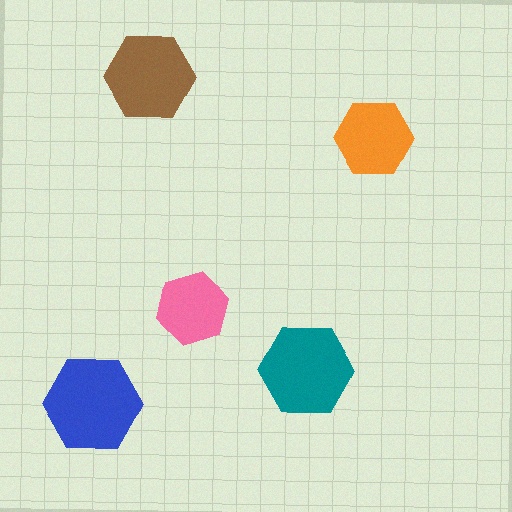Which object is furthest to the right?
The orange hexagon is rightmost.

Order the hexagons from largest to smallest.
the blue one, the teal one, the brown one, the orange one, the pink one.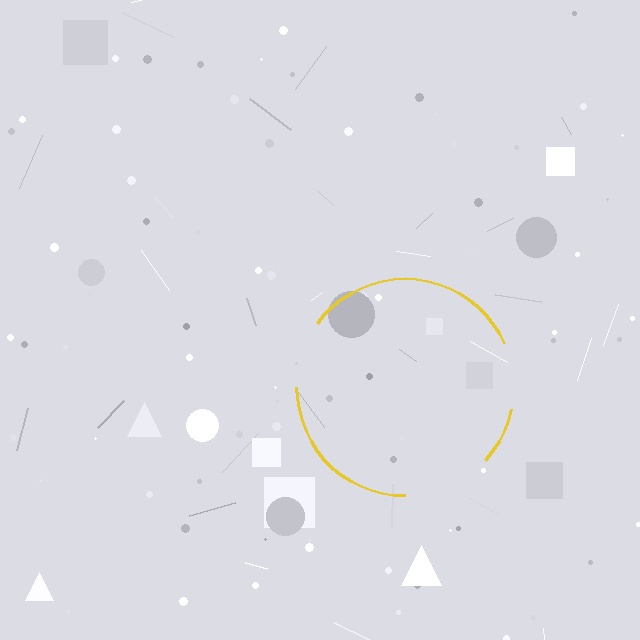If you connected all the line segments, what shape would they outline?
They would outline a circle.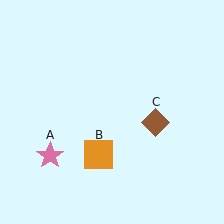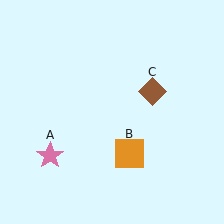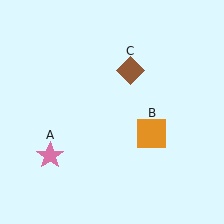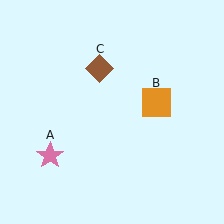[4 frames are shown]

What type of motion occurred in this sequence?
The orange square (object B), brown diamond (object C) rotated counterclockwise around the center of the scene.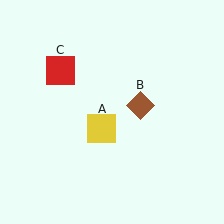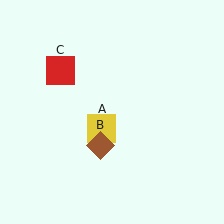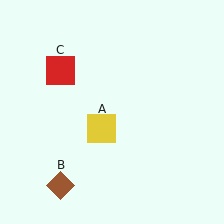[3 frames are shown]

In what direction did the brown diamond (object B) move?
The brown diamond (object B) moved down and to the left.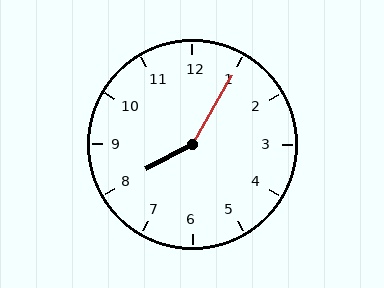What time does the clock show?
8:05.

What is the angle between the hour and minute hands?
Approximately 148 degrees.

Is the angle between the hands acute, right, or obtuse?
It is obtuse.